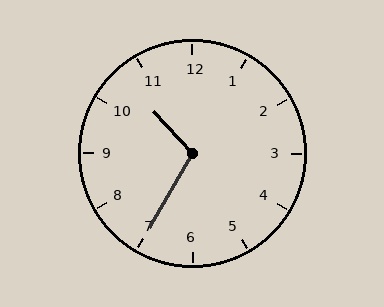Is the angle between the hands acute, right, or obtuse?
It is obtuse.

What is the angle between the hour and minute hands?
Approximately 108 degrees.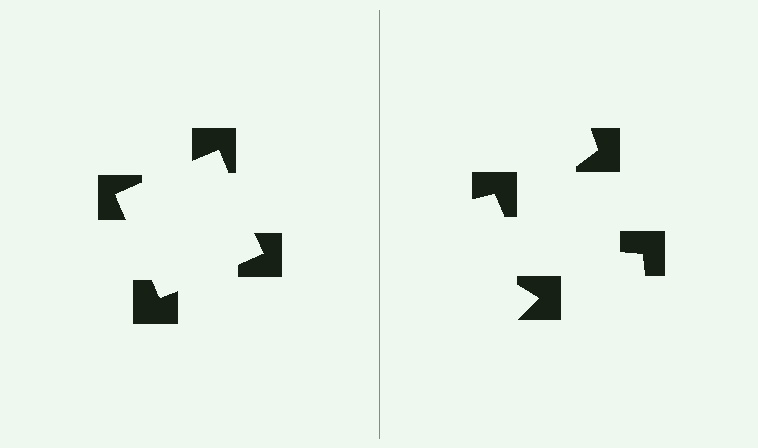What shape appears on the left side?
An illusory square.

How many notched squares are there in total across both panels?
8 — 4 on each side.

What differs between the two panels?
The notched squares are positioned identically on both sides; only the wedge orientations differ. On the left they align to a square; on the right they are misaligned.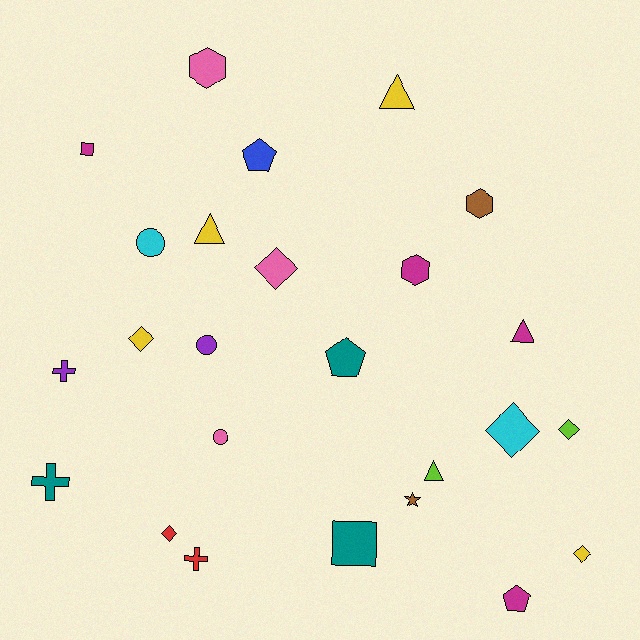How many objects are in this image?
There are 25 objects.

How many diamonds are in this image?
There are 6 diamonds.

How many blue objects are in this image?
There is 1 blue object.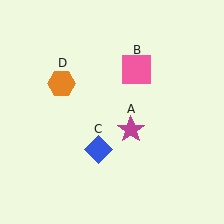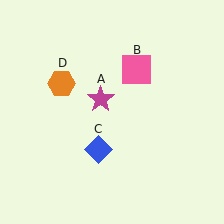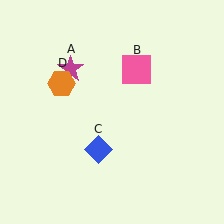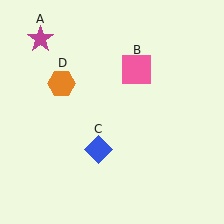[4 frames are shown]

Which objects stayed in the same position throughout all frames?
Pink square (object B) and blue diamond (object C) and orange hexagon (object D) remained stationary.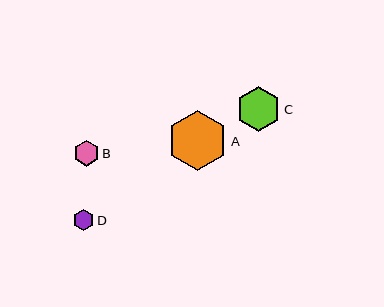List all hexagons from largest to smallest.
From largest to smallest: A, C, B, D.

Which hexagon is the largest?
Hexagon A is the largest with a size of approximately 60 pixels.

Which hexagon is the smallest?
Hexagon D is the smallest with a size of approximately 20 pixels.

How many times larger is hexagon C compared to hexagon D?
Hexagon C is approximately 2.2 times the size of hexagon D.